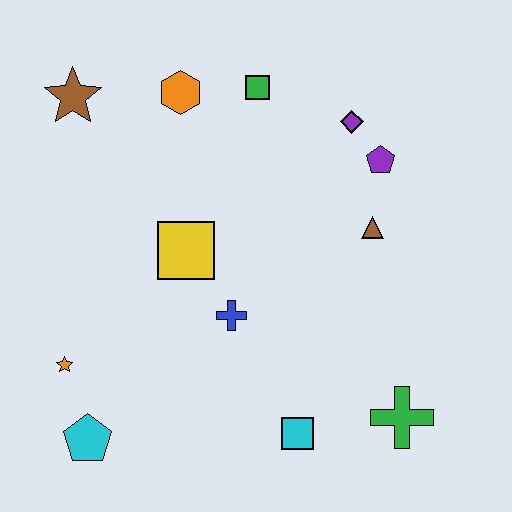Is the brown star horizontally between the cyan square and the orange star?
Yes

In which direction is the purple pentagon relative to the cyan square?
The purple pentagon is above the cyan square.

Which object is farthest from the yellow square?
The green cross is farthest from the yellow square.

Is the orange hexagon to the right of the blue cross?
No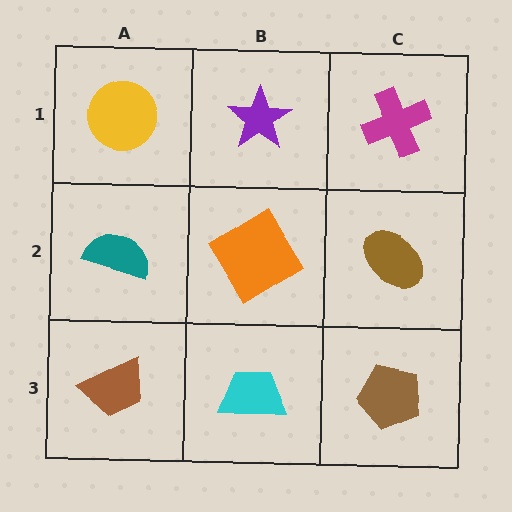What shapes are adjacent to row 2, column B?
A purple star (row 1, column B), a cyan trapezoid (row 3, column B), a teal semicircle (row 2, column A), a brown ellipse (row 2, column C).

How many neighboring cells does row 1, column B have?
3.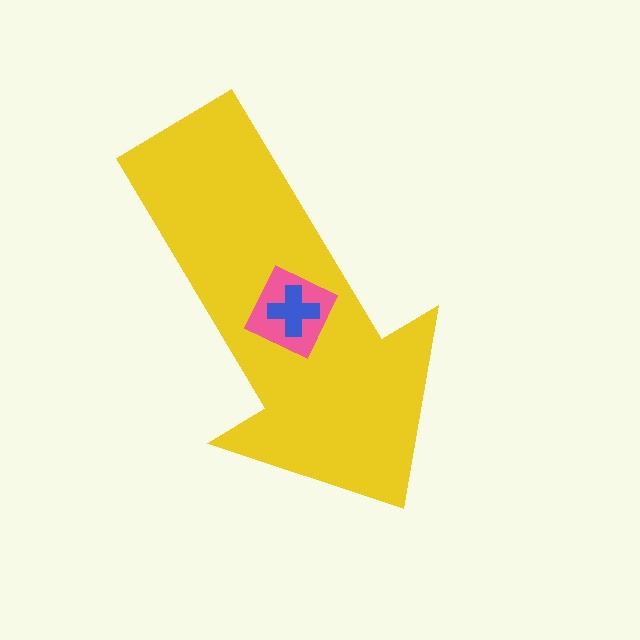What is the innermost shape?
The blue cross.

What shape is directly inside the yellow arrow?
The pink square.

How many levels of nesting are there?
3.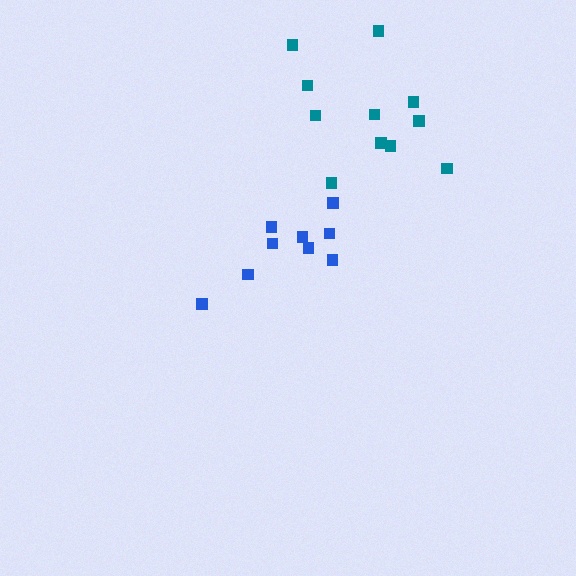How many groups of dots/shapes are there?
There are 2 groups.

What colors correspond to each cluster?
The clusters are colored: teal, blue.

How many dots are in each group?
Group 1: 11 dots, Group 2: 9 dots (20 total).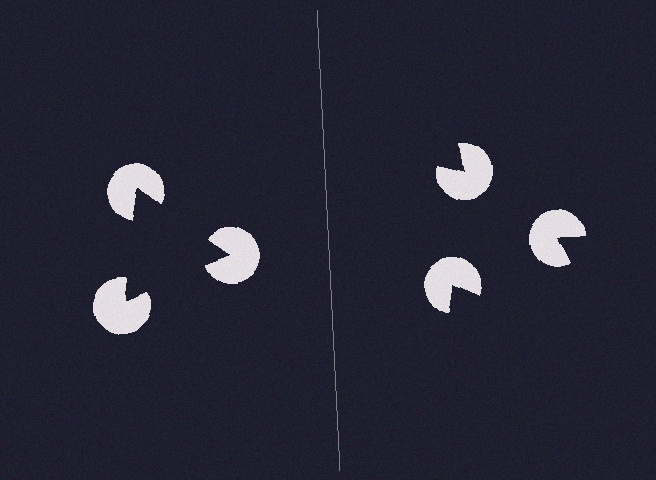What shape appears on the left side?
An illusory triangle.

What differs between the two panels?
The pac-man discs are positioned identically on both sides; only the wedge orientations differ. On the left they align to a triangle; on the right they are misaligned.